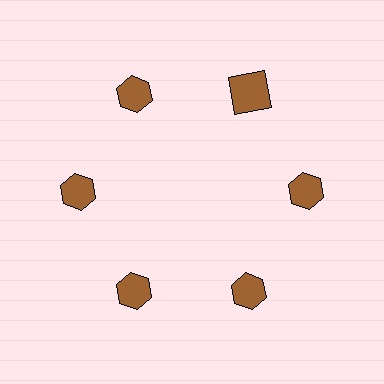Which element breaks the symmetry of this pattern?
The brown square at roughly the 1 o'clock position breaks the symmetry. All other shapes are brown hexagons.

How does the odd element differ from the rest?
It has a different shape: square instead of hexagon.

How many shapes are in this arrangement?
There are 6 shapes arranged in a ring pattern.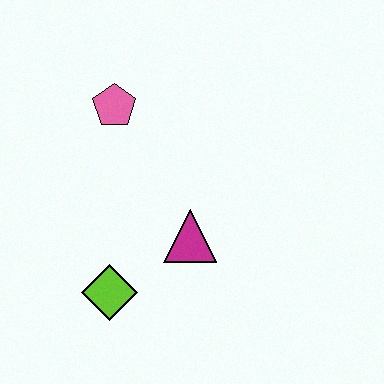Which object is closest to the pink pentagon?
The magenta triangle is closest to the pink pentagon.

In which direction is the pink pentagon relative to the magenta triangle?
The pink pentagon is above the magenta triangle.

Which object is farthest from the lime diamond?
The pink pentagon is farthest from the lime diamond.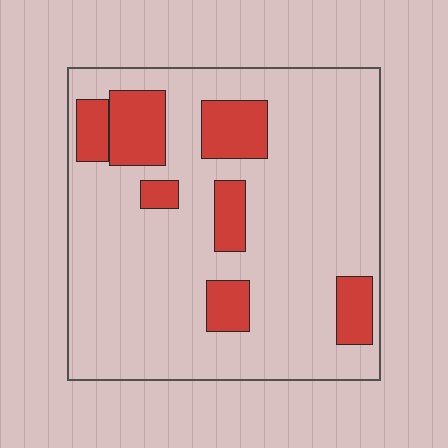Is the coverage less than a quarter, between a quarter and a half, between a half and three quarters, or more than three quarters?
Less than a quarter.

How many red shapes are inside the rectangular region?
7.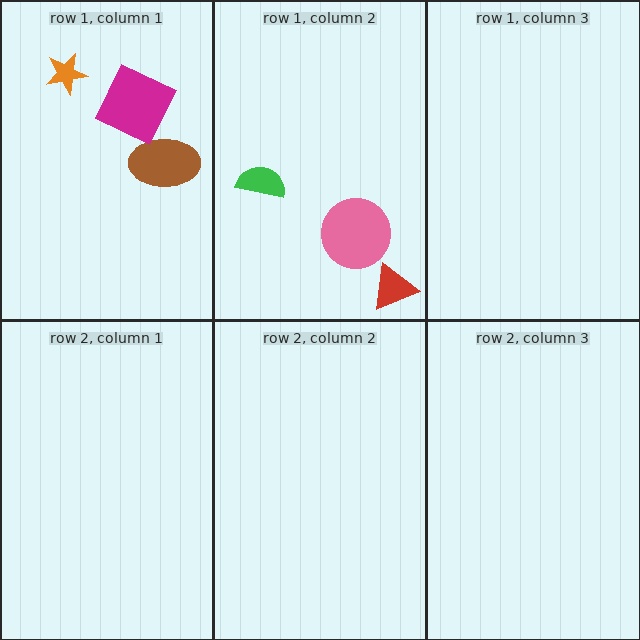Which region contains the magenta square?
The row 1, column 1 region.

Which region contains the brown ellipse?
The row 1, column 1 region.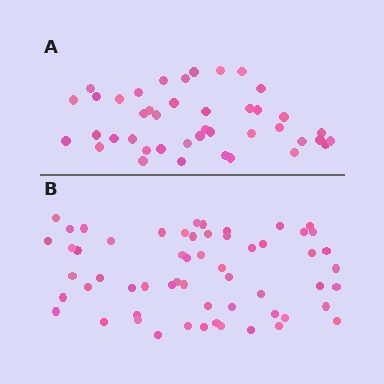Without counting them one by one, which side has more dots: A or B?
Region B (the bottom region) has more dots.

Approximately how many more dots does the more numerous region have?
Region B has approximately 15 more dots than region A.